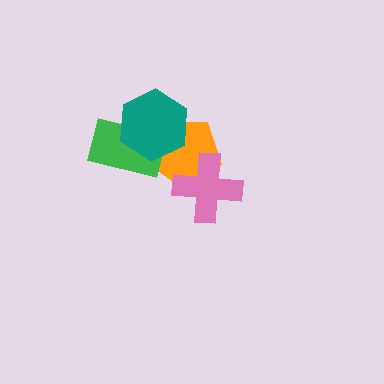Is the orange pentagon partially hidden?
Yes, it is partially covered by another shape.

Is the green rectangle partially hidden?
Yes, it is partially covered by another shape.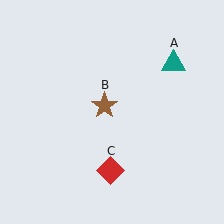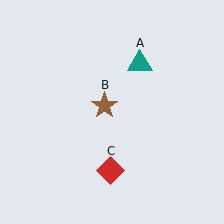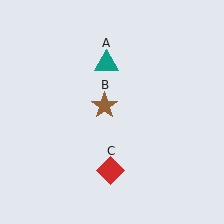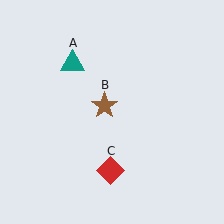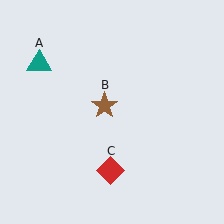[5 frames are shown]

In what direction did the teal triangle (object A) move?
The teal triangle (object A) moved left.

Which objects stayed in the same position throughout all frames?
Brown star (object B) and red diamond (object C) remained stationary.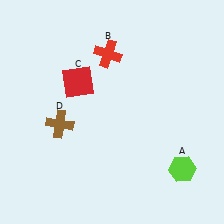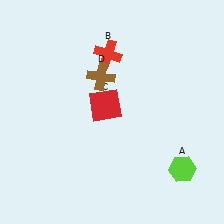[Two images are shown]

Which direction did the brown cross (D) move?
The brown cross (D) moved up.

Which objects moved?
The objects that moved are: the red square (C), the brown cross (D).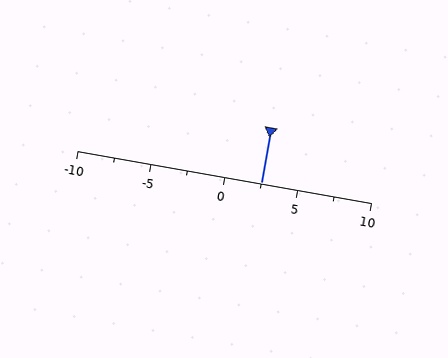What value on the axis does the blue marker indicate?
The marker indicates approximately 2.5.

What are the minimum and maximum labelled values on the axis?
The axis runs from -10 to 10.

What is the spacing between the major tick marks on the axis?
The major ticks are spaced 5 apart.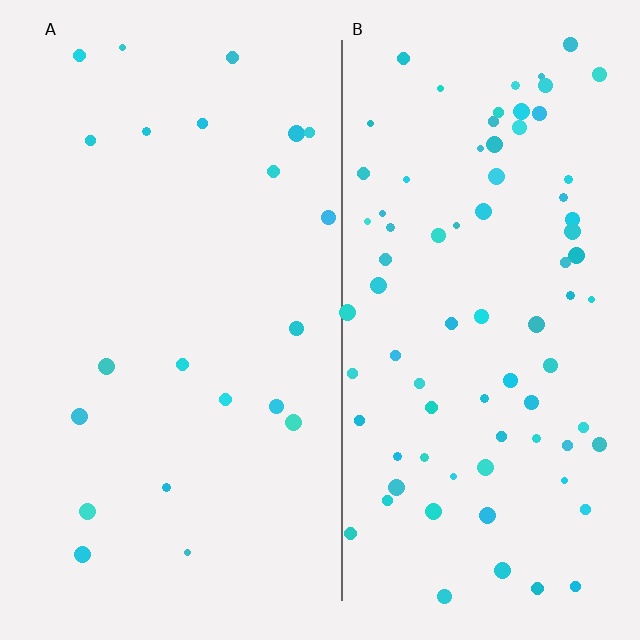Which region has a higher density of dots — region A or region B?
B (the right).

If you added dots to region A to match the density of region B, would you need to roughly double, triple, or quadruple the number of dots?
Approximately quadruple.